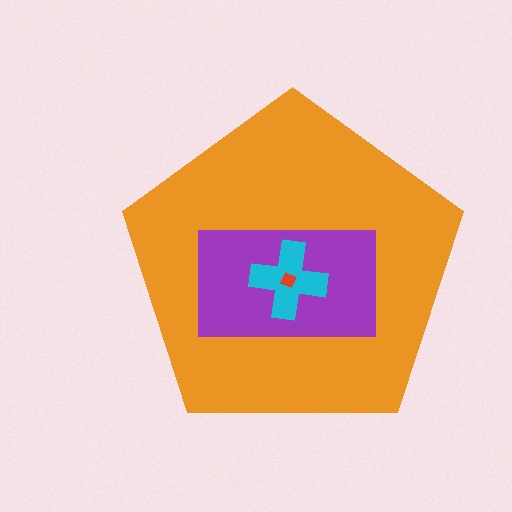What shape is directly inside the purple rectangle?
The cyan cross.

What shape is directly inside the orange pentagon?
The purple rectangle.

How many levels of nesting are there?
4.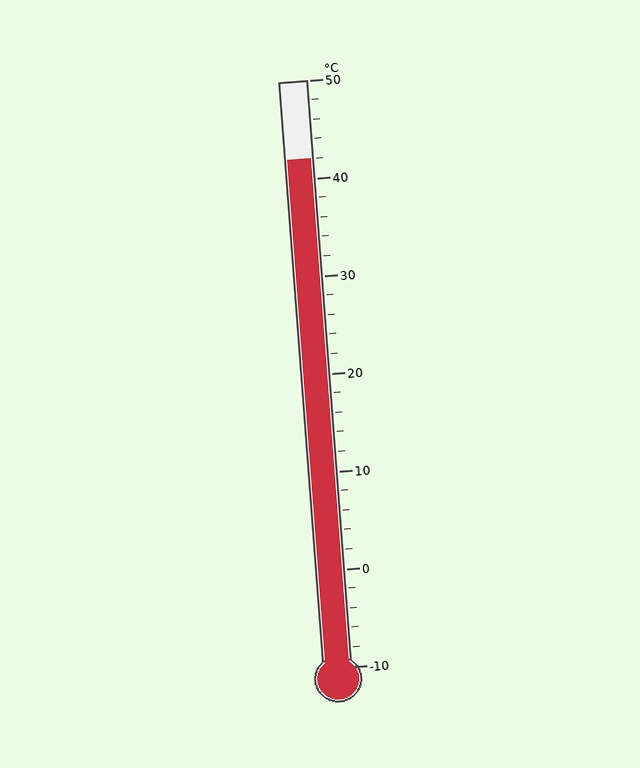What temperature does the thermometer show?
The thermometer shows approximately 42°C.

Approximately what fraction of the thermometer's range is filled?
The thermometer is filled to approximately 85% of its range.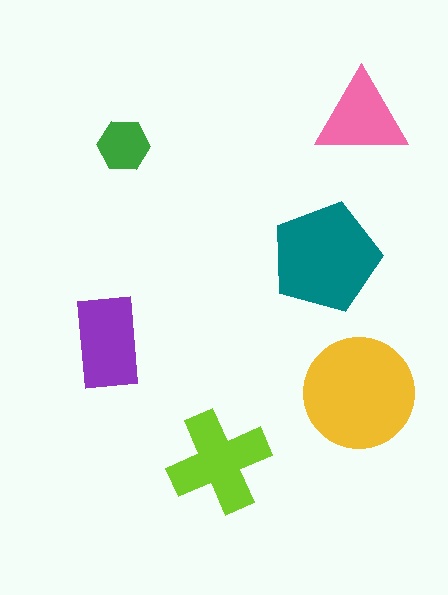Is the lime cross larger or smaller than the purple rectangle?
Larger.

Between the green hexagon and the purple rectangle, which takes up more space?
The purple rectangle.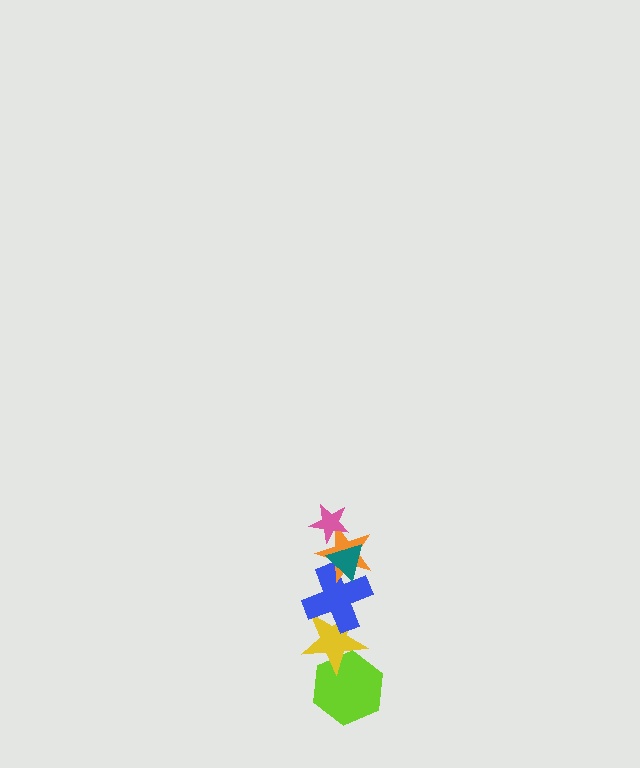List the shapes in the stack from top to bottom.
From top to bottom: the pink star, the teal triangle, the orange star, the blue cross, the yellow star, the lime hexagon.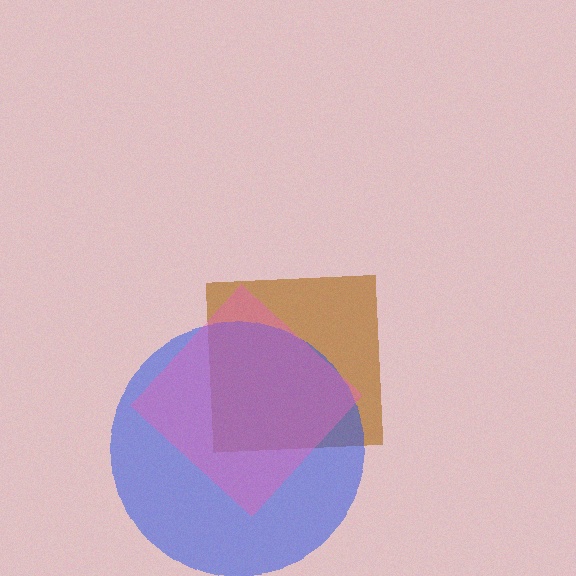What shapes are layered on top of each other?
The layered shapes are: a brown square, a blue circle, a pink diamond.